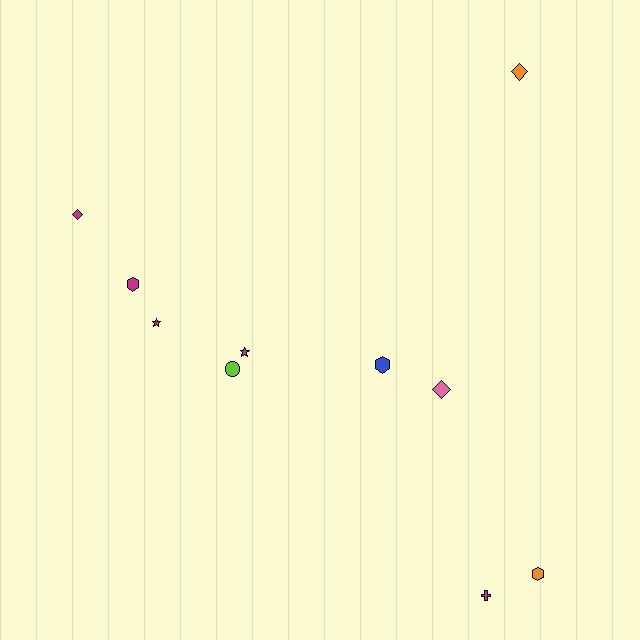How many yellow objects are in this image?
There are no yellow objects.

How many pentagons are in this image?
There are no pentagons.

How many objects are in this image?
There are 10 objects.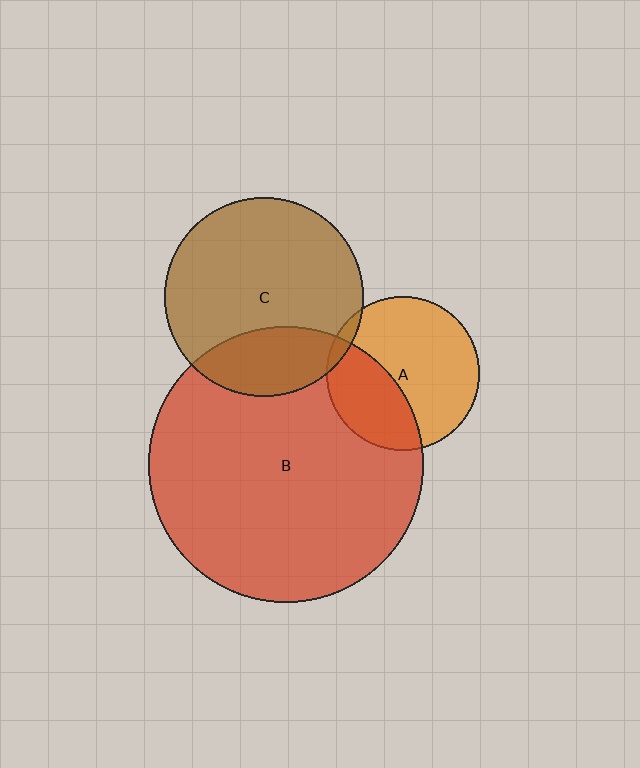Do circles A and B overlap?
Yes.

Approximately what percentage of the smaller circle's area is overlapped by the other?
Approximately 35%.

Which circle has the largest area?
Circle B (red).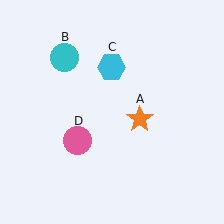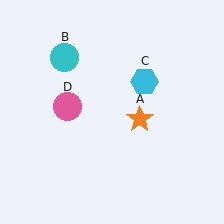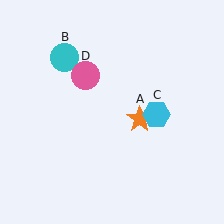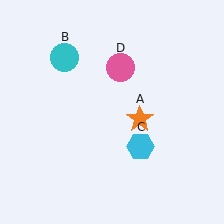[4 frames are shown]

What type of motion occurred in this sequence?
The cyan hexagon (object C), pink circle (object D) rotated clockwise around the center of the scene.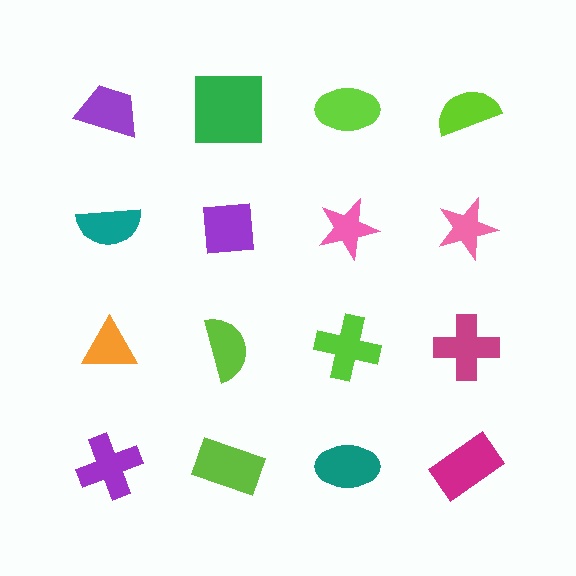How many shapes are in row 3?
4 shapes.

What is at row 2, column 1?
A teal semicircle.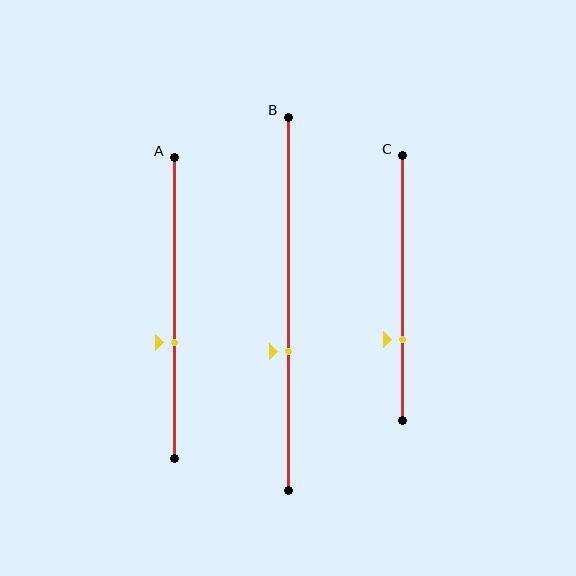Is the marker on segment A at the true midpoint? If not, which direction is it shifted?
No, the marker on segment A is shifted downward by about 11% of the segment length.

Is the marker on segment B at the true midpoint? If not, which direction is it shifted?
No, the marker on segment B is shifted downward by about 13% of the segment length.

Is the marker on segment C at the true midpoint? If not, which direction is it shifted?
No, the marker on segment C is shifted downward by about 19% of the segment length.